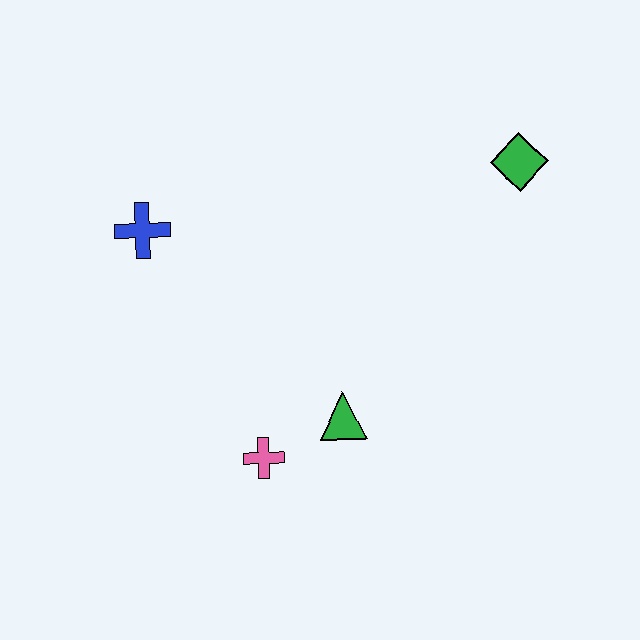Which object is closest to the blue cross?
The pink cross is closest to the blue cross.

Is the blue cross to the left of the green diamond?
Yes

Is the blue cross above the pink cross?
Yes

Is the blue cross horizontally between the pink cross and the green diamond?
No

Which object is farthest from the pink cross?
The green diamond is farthest from the pink cross.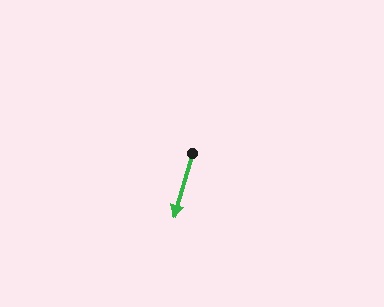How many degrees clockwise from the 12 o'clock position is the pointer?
Approximately 196 degrees.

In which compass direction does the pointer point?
South.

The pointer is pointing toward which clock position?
Roughly 7 o'clock.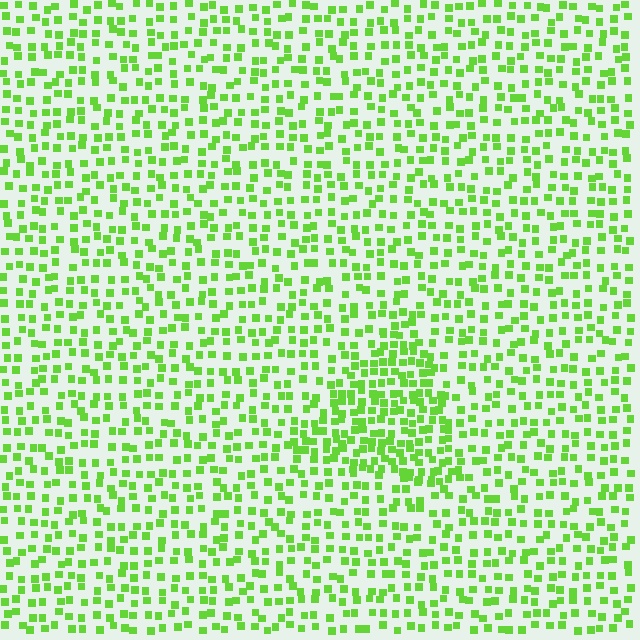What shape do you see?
I see a triangle.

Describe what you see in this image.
The image contains small lime elements arranged at two different densities. A triangle-shaped region is visible where the elements are more densely packed than the surrounding area.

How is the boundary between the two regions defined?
The boundary is defined by a change in element density (approximately 1.8x ratio). All elements are the same color, size, and shape.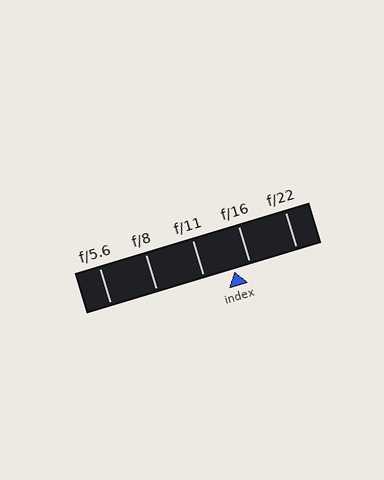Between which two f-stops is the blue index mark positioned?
The index mark is between f/11 and f/16.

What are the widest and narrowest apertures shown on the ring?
The widest aperture shown is f/5.6 and the narrowest is f/22.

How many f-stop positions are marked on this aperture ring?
There are 5 f-stop positions marked.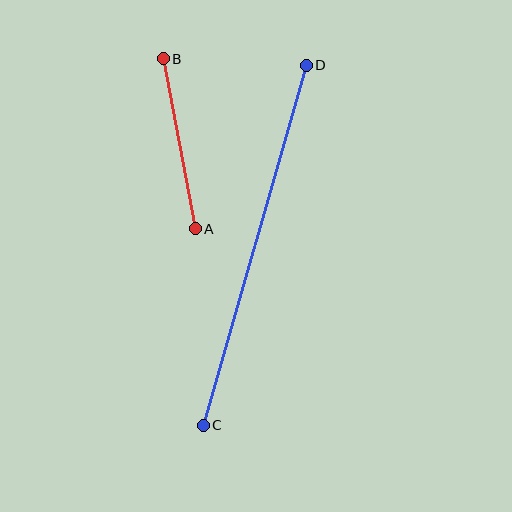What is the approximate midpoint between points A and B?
The midpoint is at approximately (179, 144) pixels.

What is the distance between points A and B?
The distance is approximately 173 pixels.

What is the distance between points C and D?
The distance is approximately 374 pixels.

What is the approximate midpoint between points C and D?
The midpoint is at approximately (255, 245) pixels.